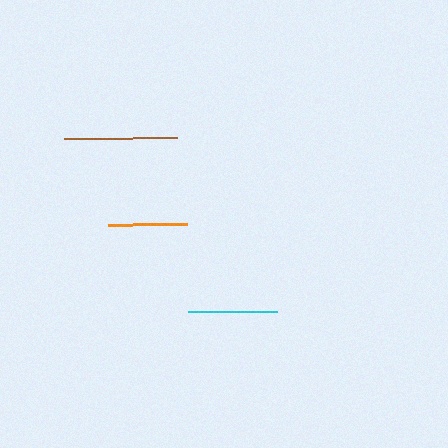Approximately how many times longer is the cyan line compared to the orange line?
The cyan line is approximately 1.1 times the length of the orange line.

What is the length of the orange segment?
The orange segment is approximately 79 pixels long.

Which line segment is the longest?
The brown line is the longest at approximately 113 pixels.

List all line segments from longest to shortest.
From longest to shortest: brown, cyan, orange.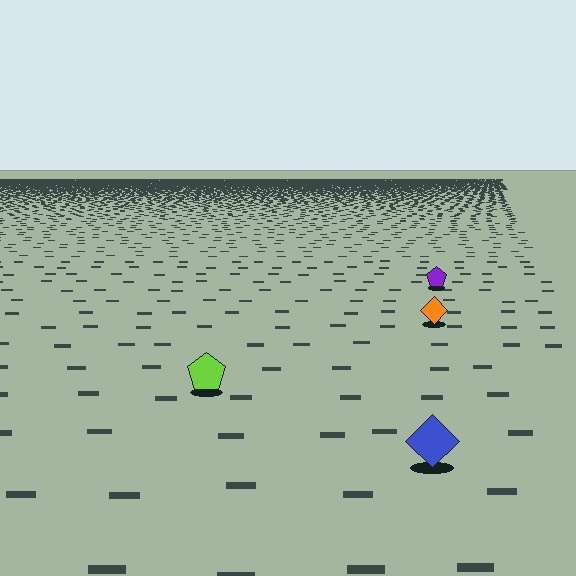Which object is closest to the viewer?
The blue diamond is closest. The texture marks near it are larger and more spread out.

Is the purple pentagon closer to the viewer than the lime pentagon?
No. The lime pentagon is closer — you can tell from the texture gradient: the ground texture is coarser near it.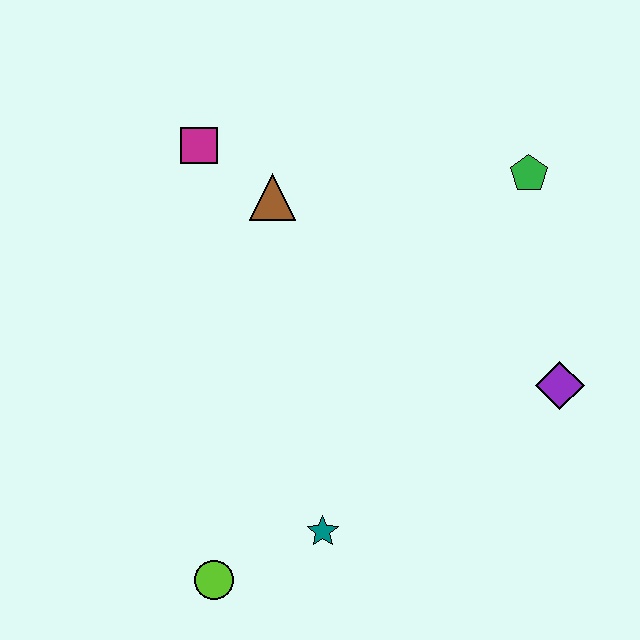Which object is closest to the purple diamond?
The green pentagon is closest to the purple diamond.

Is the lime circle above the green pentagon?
No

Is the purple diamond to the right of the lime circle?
Yes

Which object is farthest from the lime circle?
The green pentagon is farthest from the lime circle.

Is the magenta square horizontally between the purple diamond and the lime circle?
No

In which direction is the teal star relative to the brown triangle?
The teal star is below the brown triangle.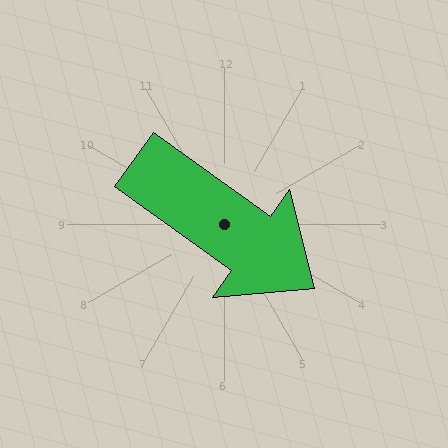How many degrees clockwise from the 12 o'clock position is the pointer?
Approximately 126 degrees.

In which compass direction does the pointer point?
Southeast.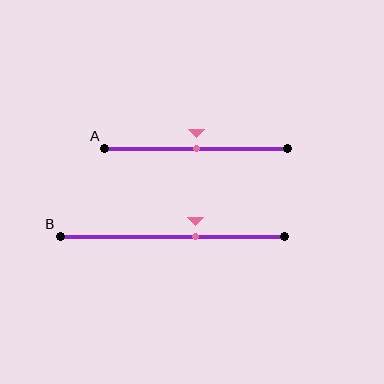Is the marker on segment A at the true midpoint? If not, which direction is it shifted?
Yes, the marker on segment A is at the true midpoint.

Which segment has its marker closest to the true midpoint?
Segment A has its marker closest to the true midpoint.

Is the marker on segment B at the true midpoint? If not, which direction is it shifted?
No, the marker on segment B is shifted to the right by about 10% of the segment length.